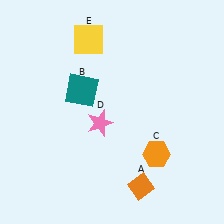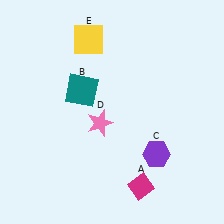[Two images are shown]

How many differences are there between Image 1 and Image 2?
There are 2 differences between the two images.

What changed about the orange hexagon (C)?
In Image 1, C is orange. In Image 2, it changed to purple.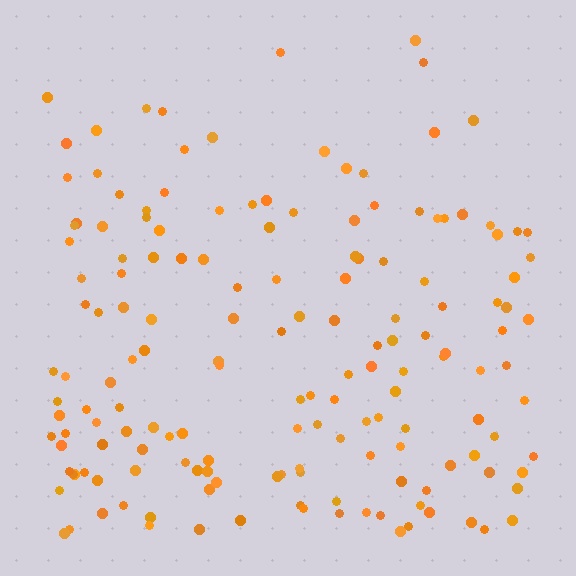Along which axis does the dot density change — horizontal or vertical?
Vertical.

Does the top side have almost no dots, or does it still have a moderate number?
Still a moderate number, just noticeably fewer than the bottom.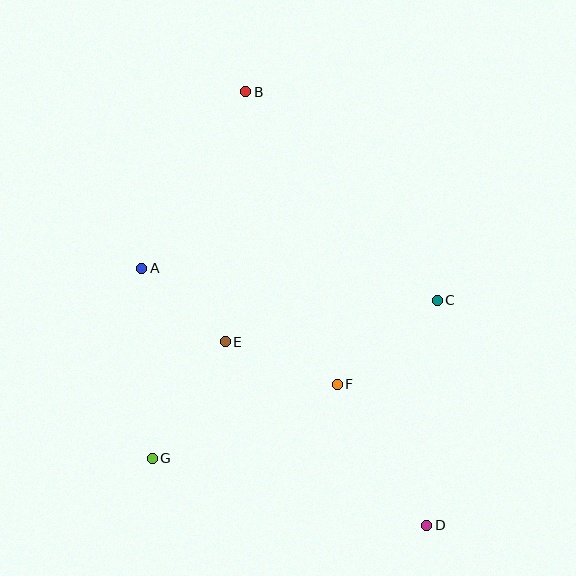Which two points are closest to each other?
Points A and E are closest to each other.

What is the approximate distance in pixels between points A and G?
The distance between A and G is approximately 190 pixels.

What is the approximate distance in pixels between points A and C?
The distance between A and C is approximately 297 pixels.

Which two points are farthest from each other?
Points B and D are farthest from each other.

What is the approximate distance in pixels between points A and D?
The distance between A and D is approximately 384 pixels.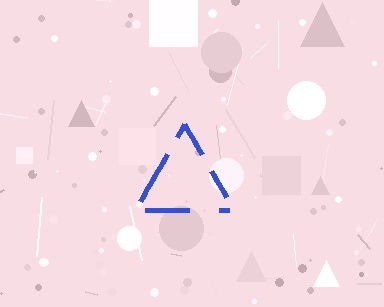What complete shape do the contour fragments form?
The contour fragments form a triangle.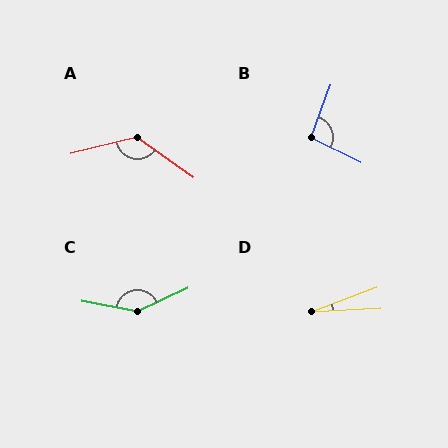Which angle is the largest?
C, at approximately 144 degrees.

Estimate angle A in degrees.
Approximately 130 degrees.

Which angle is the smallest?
D, at approximately 17 degrees.